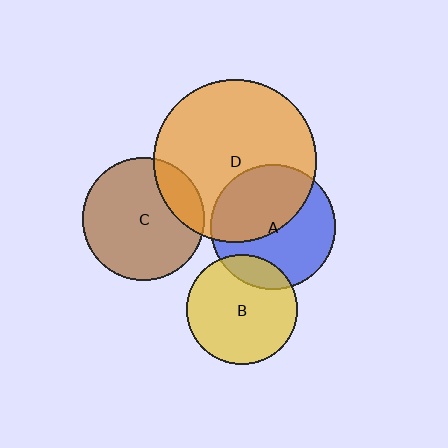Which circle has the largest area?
Circle D (orange).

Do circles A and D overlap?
Yes.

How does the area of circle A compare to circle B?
Approximately 1.3 times.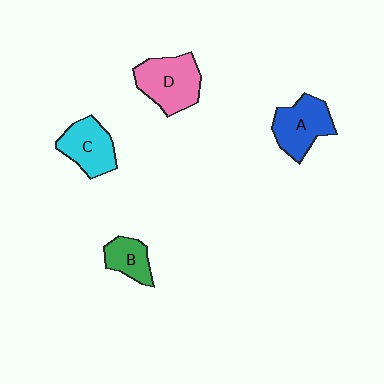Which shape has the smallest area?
Shape B (green).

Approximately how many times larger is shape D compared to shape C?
Approximately 1.2 times.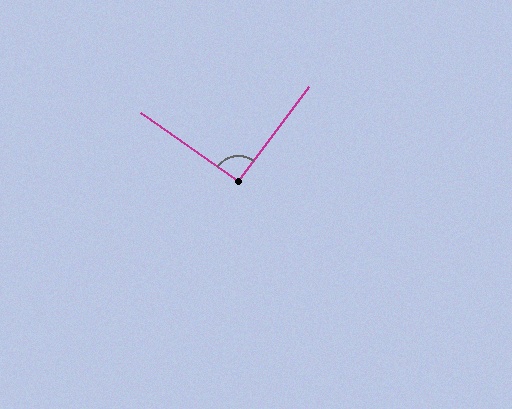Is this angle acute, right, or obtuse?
It is approximately a right angle.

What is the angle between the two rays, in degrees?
Approximately 92 degrees.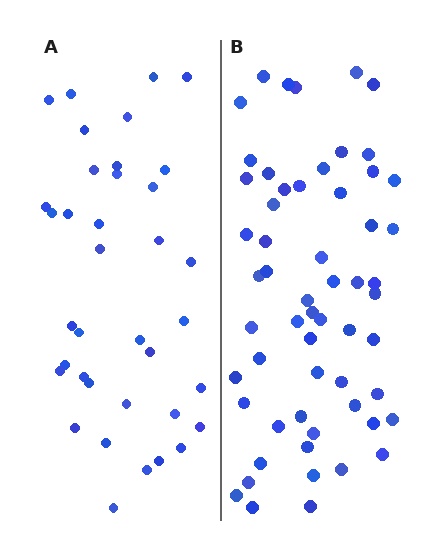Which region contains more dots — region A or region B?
Region B (the right region) has more dots.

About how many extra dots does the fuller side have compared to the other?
Region B has approximately 20 more dots than region A.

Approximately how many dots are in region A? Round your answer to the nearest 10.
About 40 dots. (The exact count is 37, which rounds to 40.)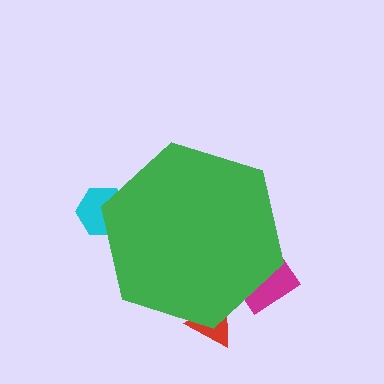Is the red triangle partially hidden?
Yes, the red triangle is partially hidden behind the green hexagon.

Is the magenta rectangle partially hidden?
Yes, the magenta rectangle is partially hidden behind the green hexagon.